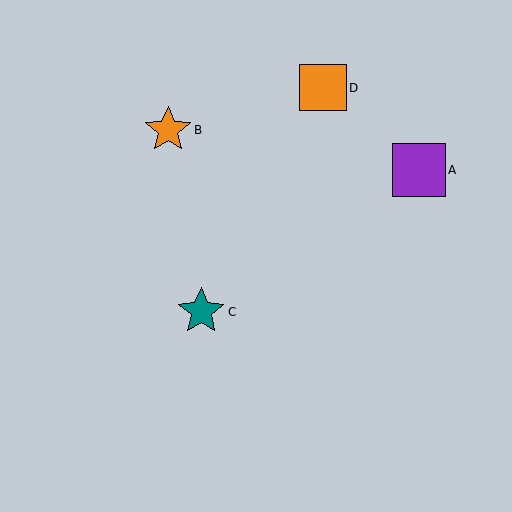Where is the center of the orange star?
The center of the orange star is at (168, 130).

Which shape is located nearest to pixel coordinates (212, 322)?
The teal star (labeled C) at (201, 312) is nearest to that location.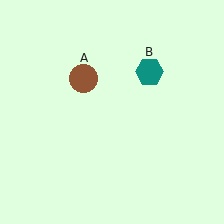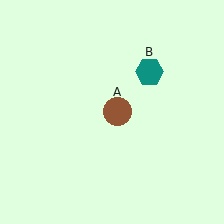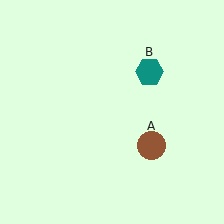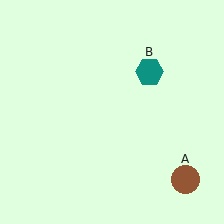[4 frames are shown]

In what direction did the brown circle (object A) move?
The brown circle (object A) moved down and to the right.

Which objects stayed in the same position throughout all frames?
Teal hexagon (object B) remained stationary.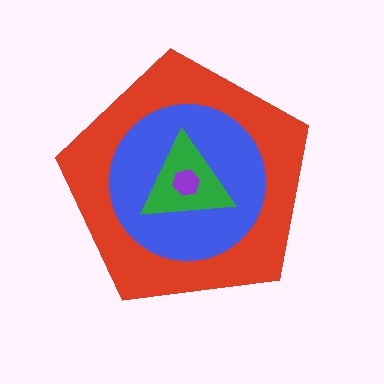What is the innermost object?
The purple hexagon.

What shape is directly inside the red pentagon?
The blue circle.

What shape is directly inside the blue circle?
The green triangle.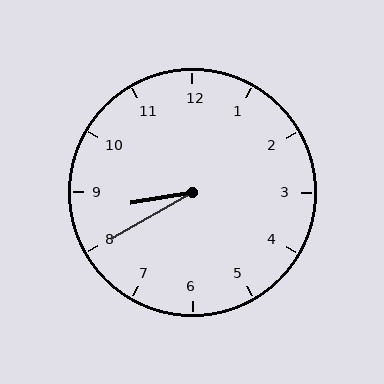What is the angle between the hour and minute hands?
Approximately 20 degrees.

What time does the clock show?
8:40.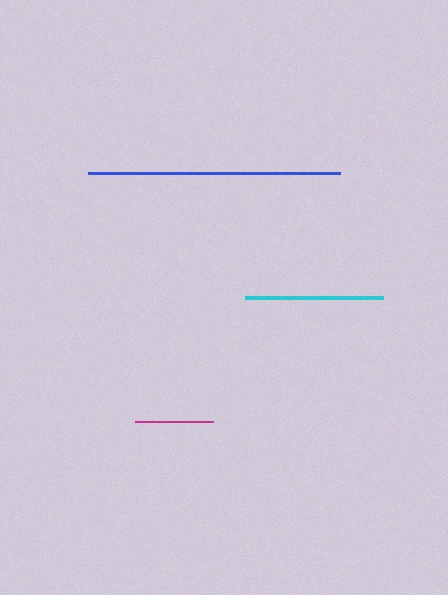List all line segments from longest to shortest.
From longest to shortest: blue, cyan, magenta.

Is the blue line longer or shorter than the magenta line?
The blue line is longer than the magenta line.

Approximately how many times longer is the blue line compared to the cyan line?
The blue line is approximately 1.8 times the length of the cyan line.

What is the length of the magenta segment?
The magenta segment is approximately 78 pixels long.